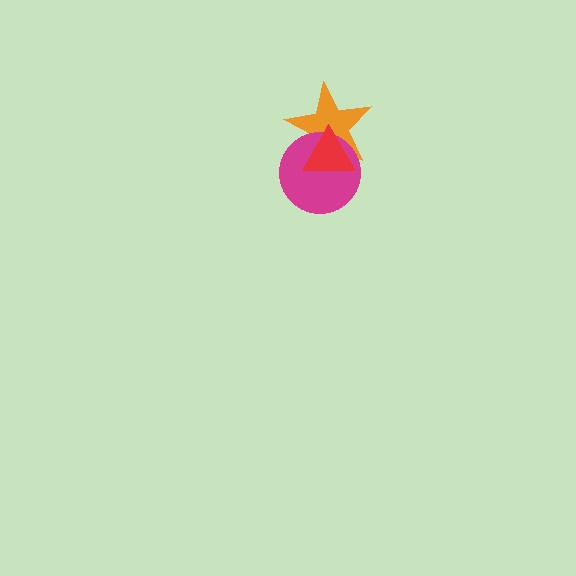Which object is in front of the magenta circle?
The red triangle is in front of the magenta circle.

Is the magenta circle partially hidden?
Yes, it is partially covered by another shape.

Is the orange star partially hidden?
Yes, it is partially covered by another shape.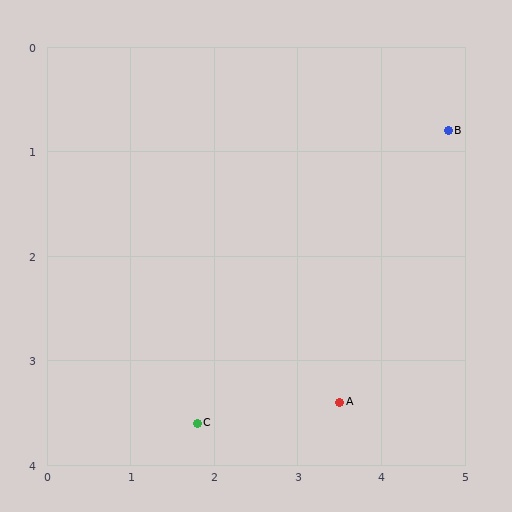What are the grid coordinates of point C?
Point C is at approximately (1.8, 3.6).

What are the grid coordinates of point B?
Point B is at approximately (4.8, 0.8).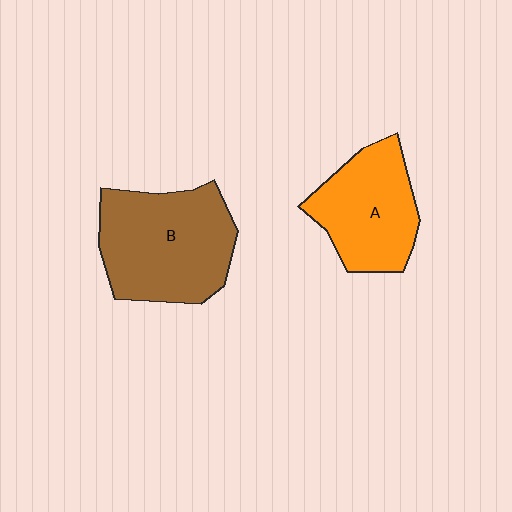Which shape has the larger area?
Shape B (brown).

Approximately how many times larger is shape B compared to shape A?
Approximately 1.3 times.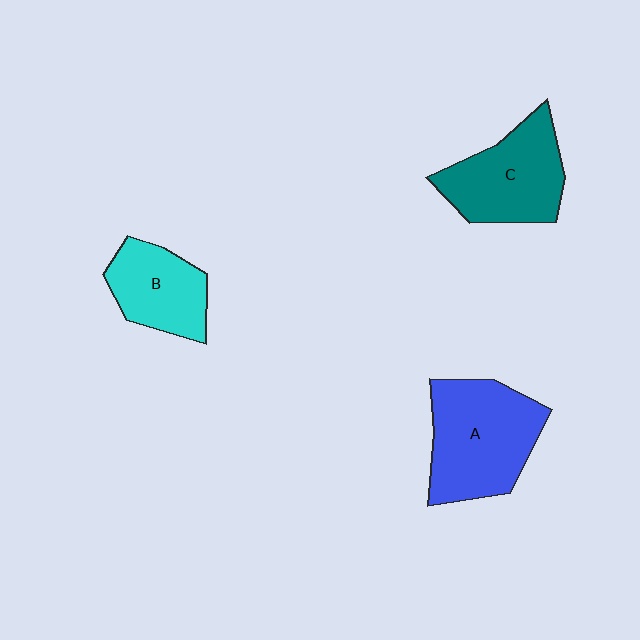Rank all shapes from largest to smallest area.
From largest to smallest: A (blue), C (teal), B (cyan).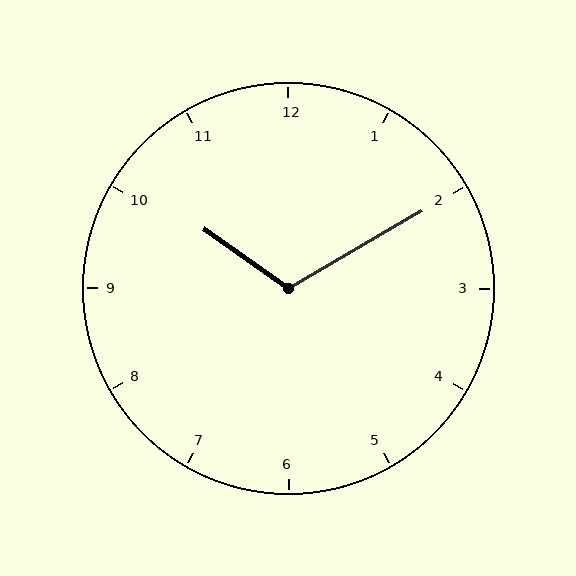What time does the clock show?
10:10.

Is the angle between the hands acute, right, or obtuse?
It is obtuse.